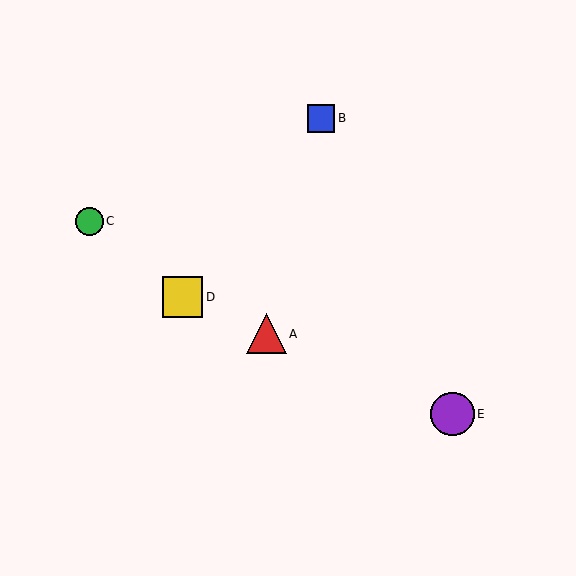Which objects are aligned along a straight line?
Objects A, D, E are aligned along a straight line.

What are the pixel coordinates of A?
Object A is at (267, 334).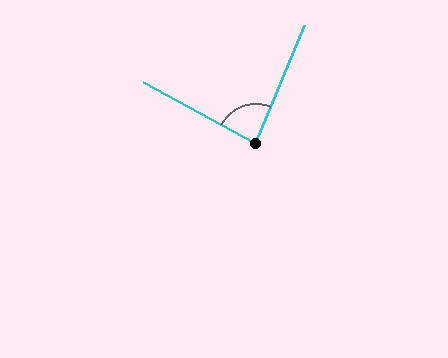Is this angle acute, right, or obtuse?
It is acute.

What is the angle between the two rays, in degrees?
Approximately 84 degrees.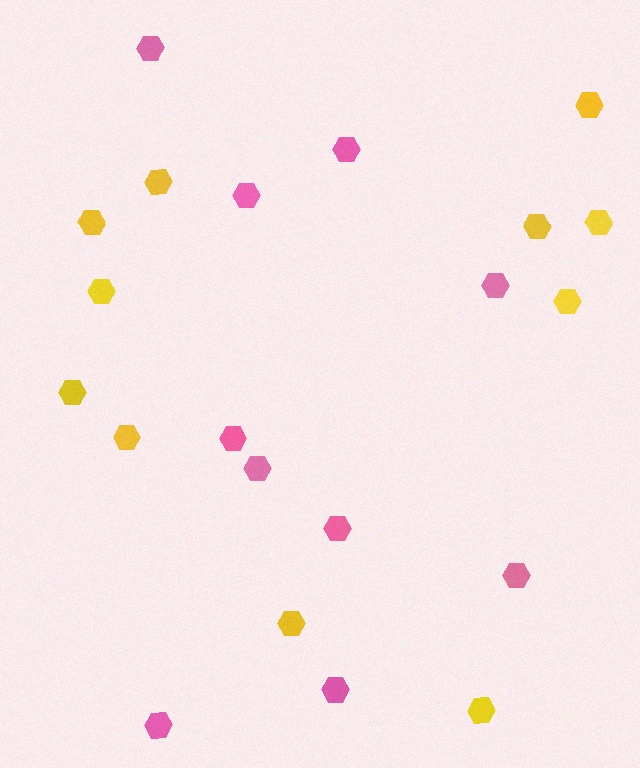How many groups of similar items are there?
There are 2 groups: one group of pink hexagons (10) and one group of yellow hexagons (11).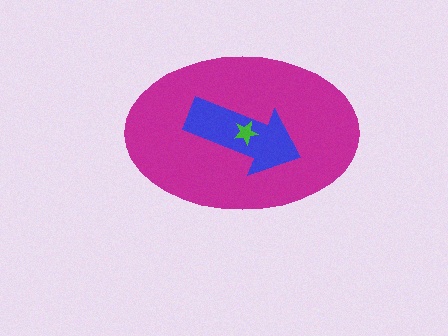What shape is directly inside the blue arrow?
The green star.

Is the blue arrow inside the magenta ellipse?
Yes.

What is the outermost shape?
The magenta ellipse.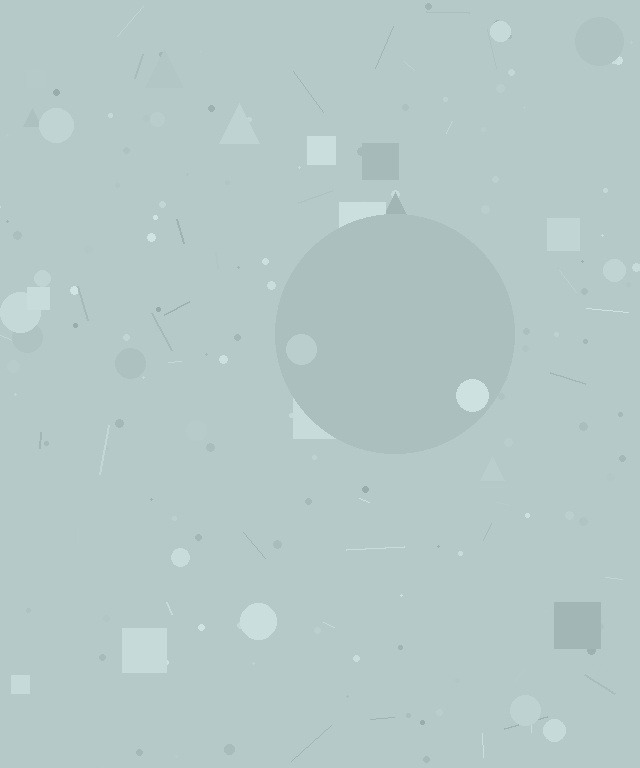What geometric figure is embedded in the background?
A circle is embedded in the background.